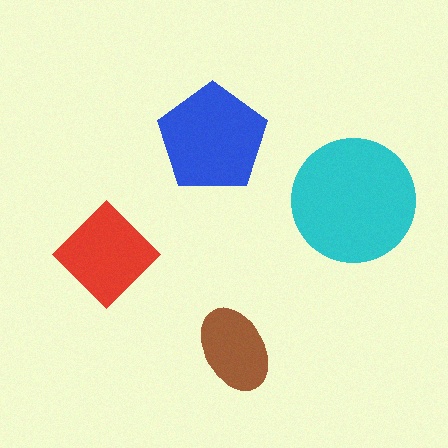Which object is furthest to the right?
The cyan circle is rightmost.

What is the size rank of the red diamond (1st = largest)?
3rd.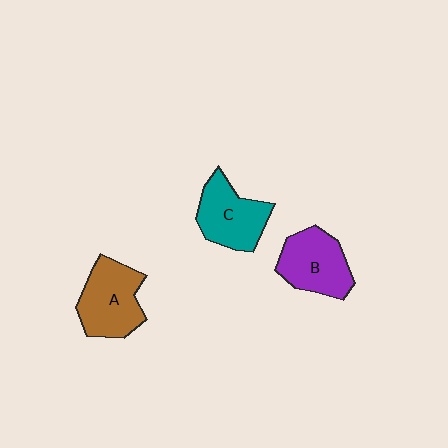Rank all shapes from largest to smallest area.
From largest to smallest: A (brown), B (purple), C (teal).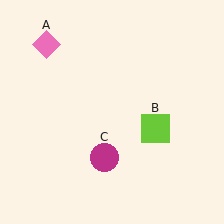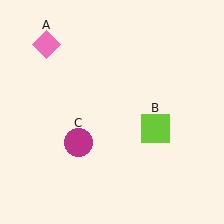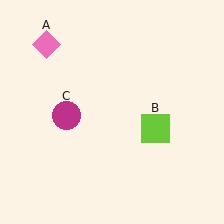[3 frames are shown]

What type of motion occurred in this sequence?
The magenta circle (object C) rotated clockwise around the center of the scene.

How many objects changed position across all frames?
1 object changed position: magenta circle (object C).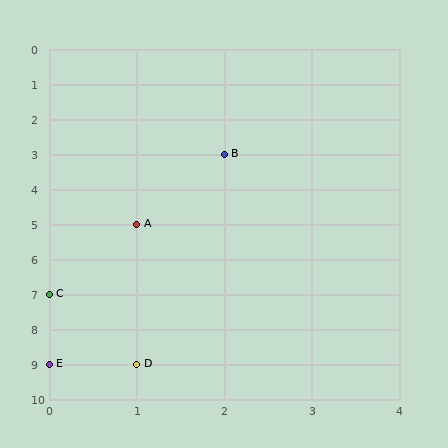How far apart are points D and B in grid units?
Points D and B are 1 column and 6 rows apart (about 6.1 grid units diagonally).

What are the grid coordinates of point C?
Point C is at grid coordinates (0, 7).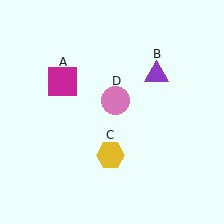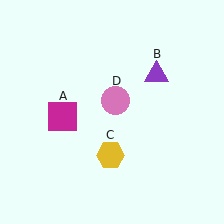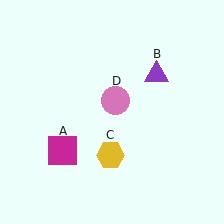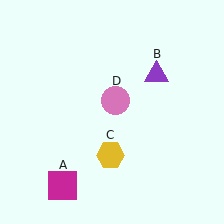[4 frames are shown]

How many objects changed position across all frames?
1 object changed position: magenta square (object A).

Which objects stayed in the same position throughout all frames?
Purple triangle (object B) and yellow hexagon (object C) and pink circle (object D) remained stationary.